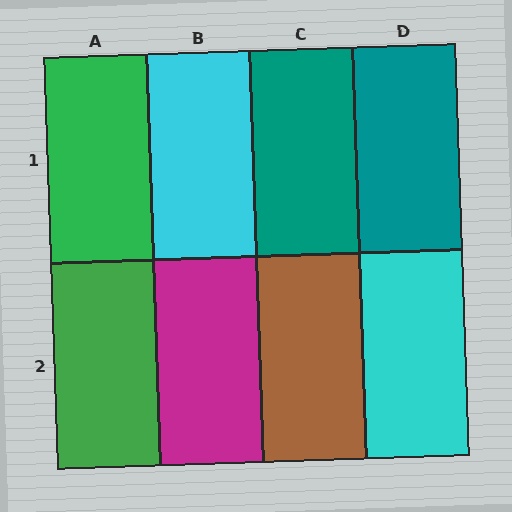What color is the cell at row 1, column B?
Cyan.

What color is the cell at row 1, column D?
Teal.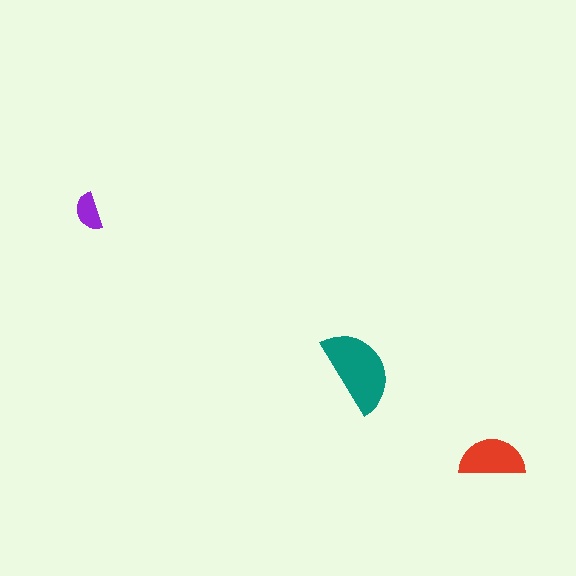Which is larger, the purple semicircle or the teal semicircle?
The teal one.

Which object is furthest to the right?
The red semicircle is rightmost.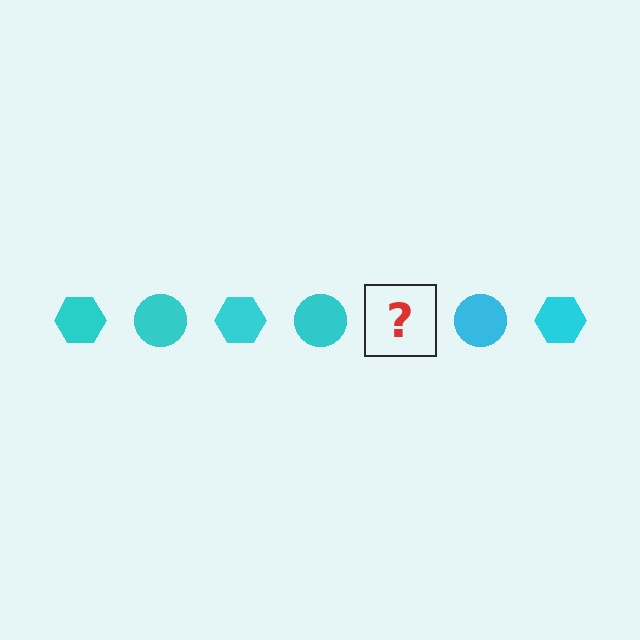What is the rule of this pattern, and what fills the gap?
The rule is that the pattern cycles through hexagon, circle shapes in cyan. The gap should be filled with a cyan hexagon.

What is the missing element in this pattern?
The missing element is a cyan hexagon.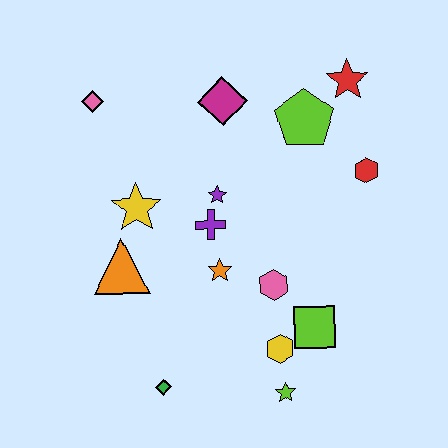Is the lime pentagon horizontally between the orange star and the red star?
Yes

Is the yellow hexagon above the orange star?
No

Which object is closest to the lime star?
The yellow hexagon is closest to the lime star.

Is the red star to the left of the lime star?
No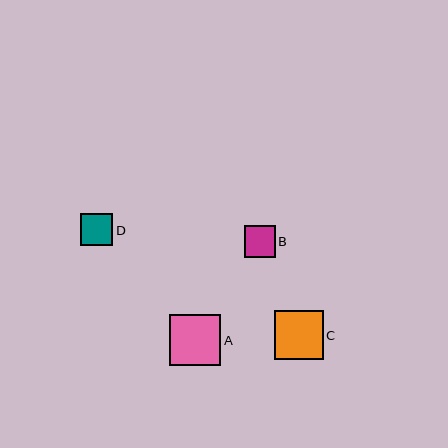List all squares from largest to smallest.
From largest to smallest: A, C, D, B.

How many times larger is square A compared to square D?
Square A is approximately 1.6 times the size of square D.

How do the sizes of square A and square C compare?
Square A and square C are approximately the same size.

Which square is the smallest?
Square B is the smallest with a size of approximately 31 pixels.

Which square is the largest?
Square A is the largest with a size of approximately 51 pixels.